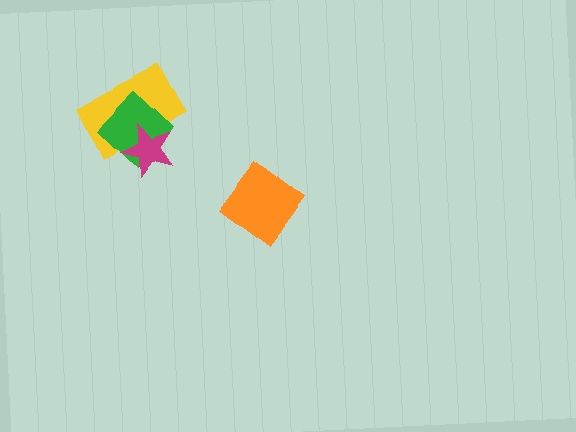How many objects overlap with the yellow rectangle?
2 objects overlap with the yellow rectangle.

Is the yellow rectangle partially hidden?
Yes, it is partially covered by another shape.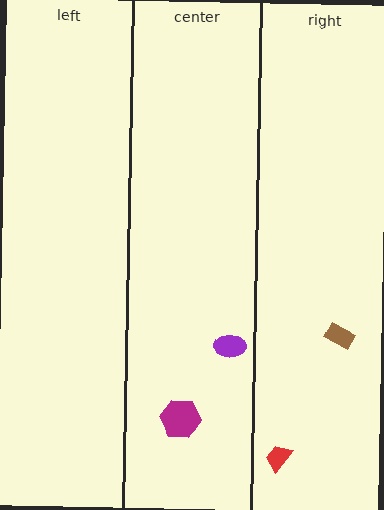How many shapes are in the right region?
2.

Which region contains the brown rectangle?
The right region.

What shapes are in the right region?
The brown rectangle, the red trapezoid.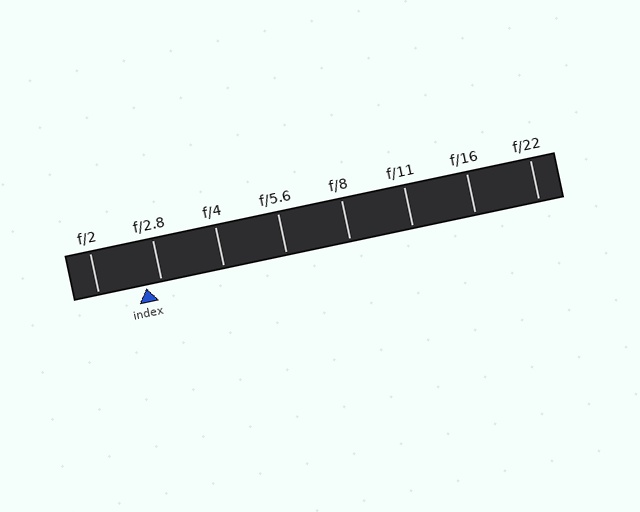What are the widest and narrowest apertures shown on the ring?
The widest aperture shown is f/2 and the narrowest is f/22.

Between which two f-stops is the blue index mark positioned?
The index mark is between f/2 and f/2.8.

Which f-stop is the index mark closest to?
The index mark is closest to f/2.8.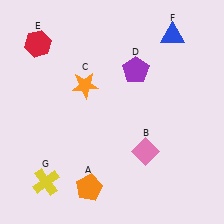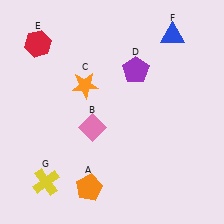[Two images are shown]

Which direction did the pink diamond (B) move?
The pink diamond (B) moved left.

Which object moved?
The pink diamond (B) moved left.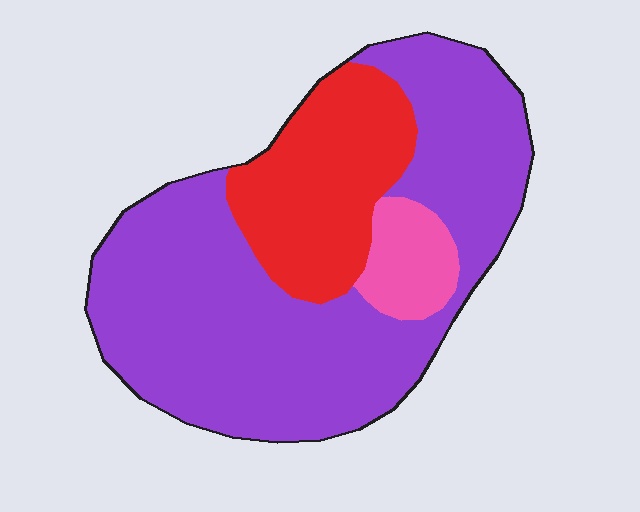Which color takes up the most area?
Purple, at roughly 70%.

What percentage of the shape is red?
Red takes up about one quarter (1/4) of the shape.